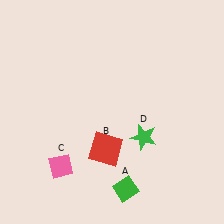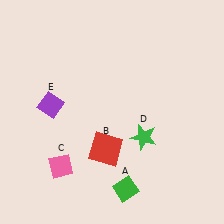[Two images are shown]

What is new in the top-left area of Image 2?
A purple diamond (E) was added in the top-left area of Image 2.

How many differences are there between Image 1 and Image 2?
There is 1 difference between the two images.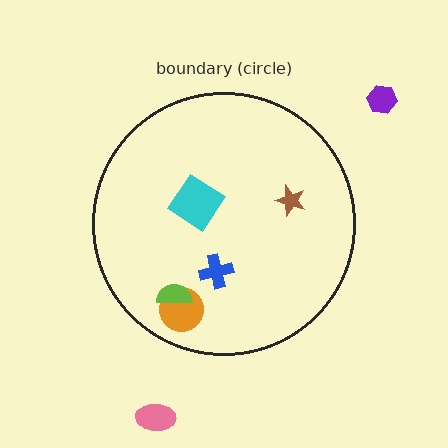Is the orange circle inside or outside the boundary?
Inside.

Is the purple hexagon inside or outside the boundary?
Outside.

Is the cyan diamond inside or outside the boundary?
Inside.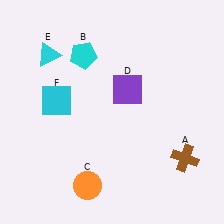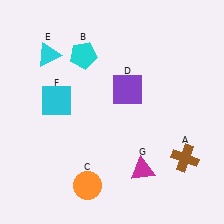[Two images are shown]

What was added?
A magenta triangle (G) was added in Image 2.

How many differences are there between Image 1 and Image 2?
There is 1 difference between the two images.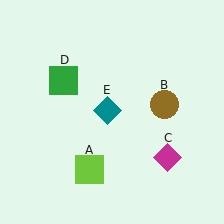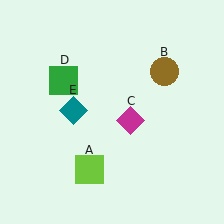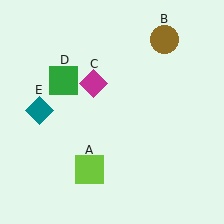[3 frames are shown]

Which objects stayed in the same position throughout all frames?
Lime square (object A) and green square (object D) remained stationary.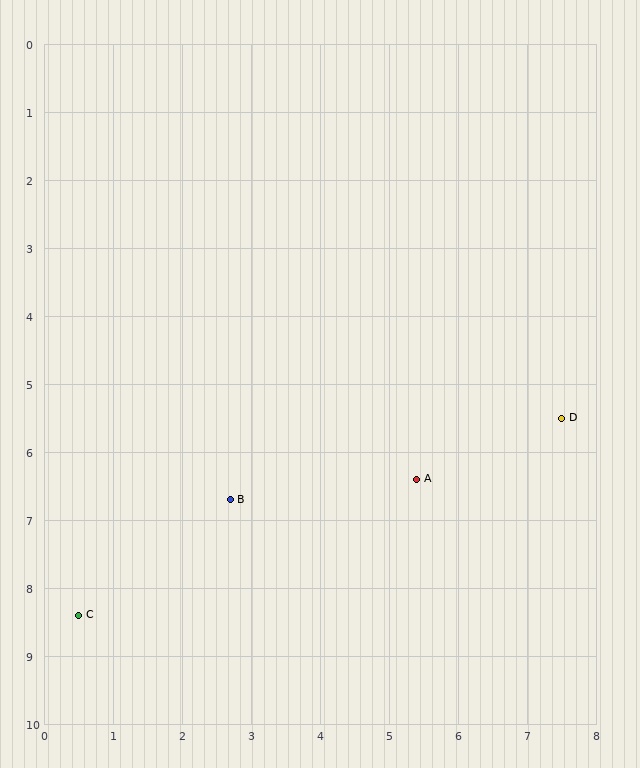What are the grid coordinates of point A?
Point A is at approximately (5.4, 6.4).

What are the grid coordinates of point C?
Point C is at approximately (0.5, 8.4).